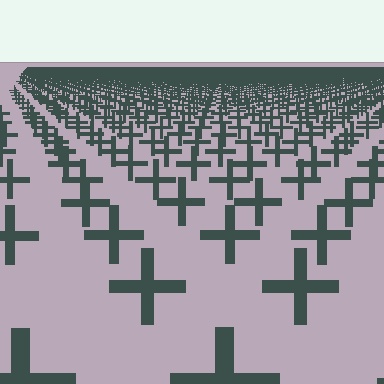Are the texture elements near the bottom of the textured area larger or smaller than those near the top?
Larger. Near the bottom, elements are closer to the viewer and appear at a bigger on-screen size.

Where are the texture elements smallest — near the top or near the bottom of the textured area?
Near the top.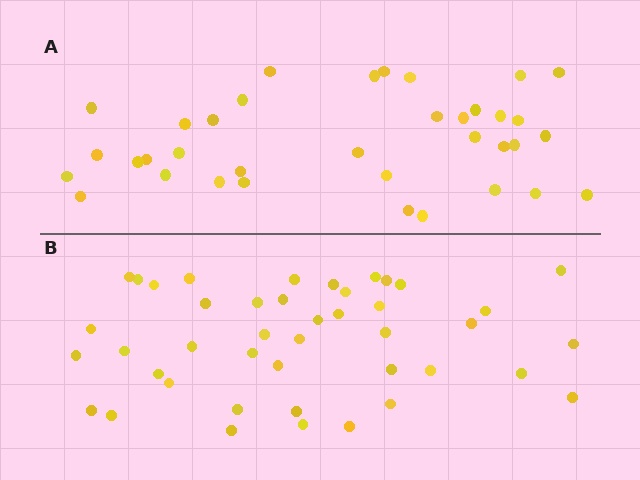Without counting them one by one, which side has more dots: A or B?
Region B (the bottom region) has more dots.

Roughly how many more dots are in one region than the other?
Region B has roughly 8 or so more dots than region A.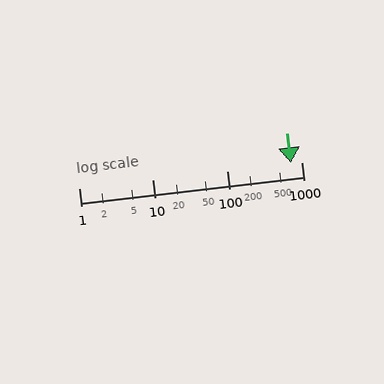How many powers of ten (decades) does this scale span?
The scale spans 3 decades, from 1 to 1000.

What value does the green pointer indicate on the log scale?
The pointer indicates approximately 720.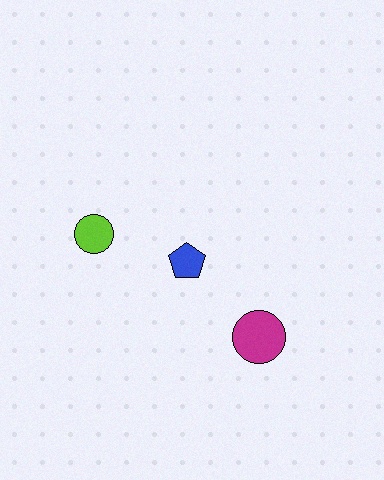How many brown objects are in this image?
There are no brown objects.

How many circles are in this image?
There are 2 circles.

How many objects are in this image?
There are 3 objects.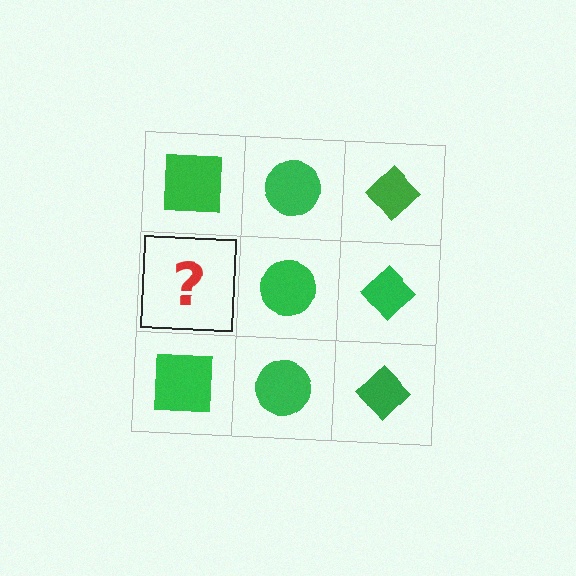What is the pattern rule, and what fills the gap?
The rule is that each column has a consistent shape. The gap should be filled with a green square.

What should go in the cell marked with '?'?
The missing cell should contain a green square.